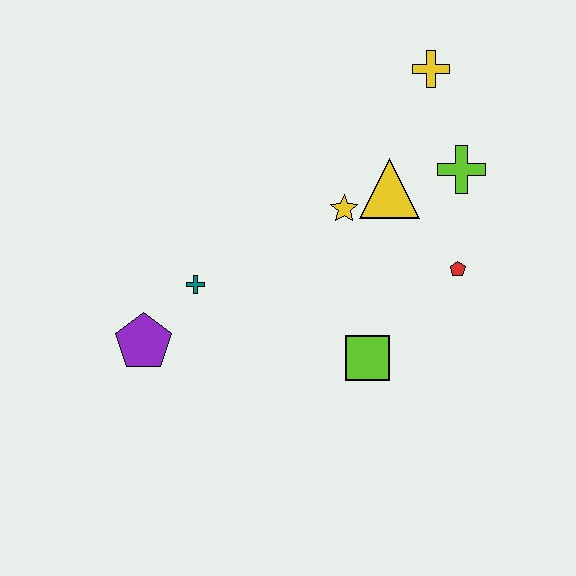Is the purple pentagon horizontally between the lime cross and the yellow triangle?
No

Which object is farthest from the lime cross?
The purple pentagon is farthest from the lime cross.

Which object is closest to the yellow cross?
The lime cross is closest to the yellow cross.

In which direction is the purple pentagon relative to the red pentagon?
The purple pentagon is to the left of the red pentagon.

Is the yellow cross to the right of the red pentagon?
No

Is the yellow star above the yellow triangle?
No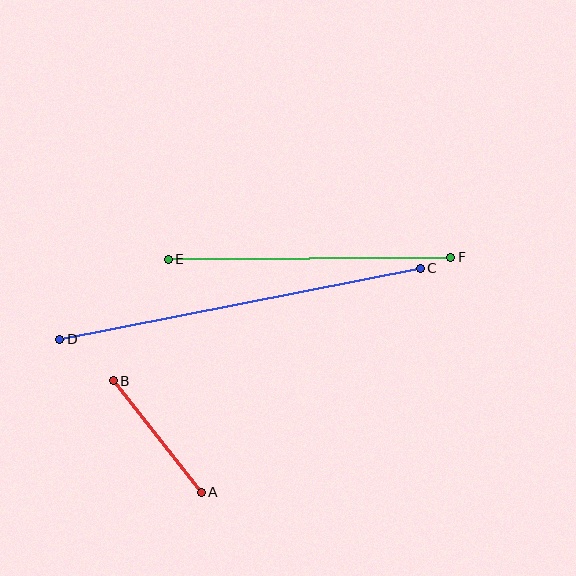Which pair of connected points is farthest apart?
Points C and D are farthest apart.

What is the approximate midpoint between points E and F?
The midpoint is at approximately (309, 258) pixels.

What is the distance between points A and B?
The distance is approximately 142 pixels.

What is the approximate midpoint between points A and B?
The midpoint is at approximately (157, 437) pixels.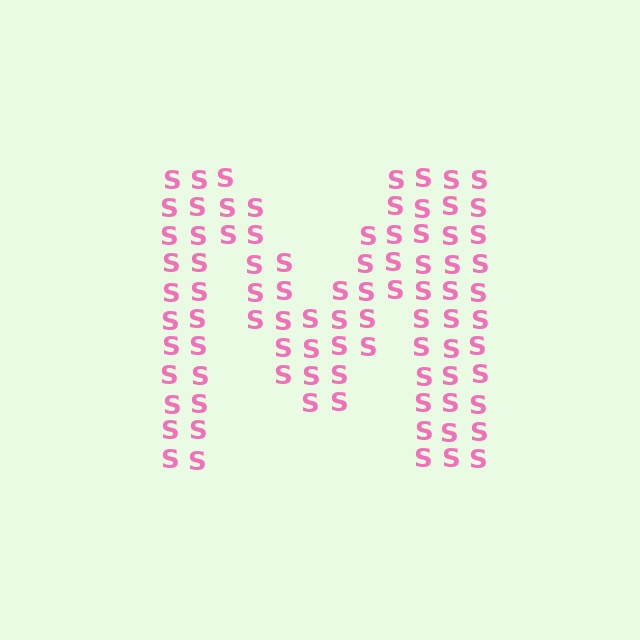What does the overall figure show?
The overall figure shows the letter M.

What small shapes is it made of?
It is made of small letter S's.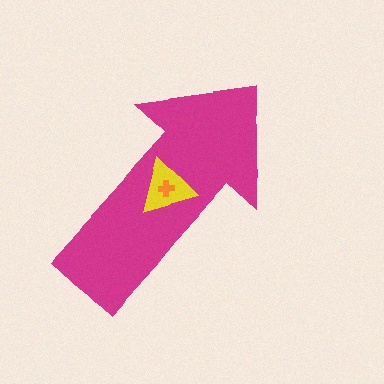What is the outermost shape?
The magenta arrow.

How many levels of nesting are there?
3.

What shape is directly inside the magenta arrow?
The yellow triangle.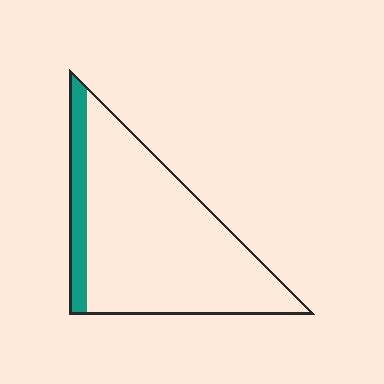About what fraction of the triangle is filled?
About one eighth (1/8).